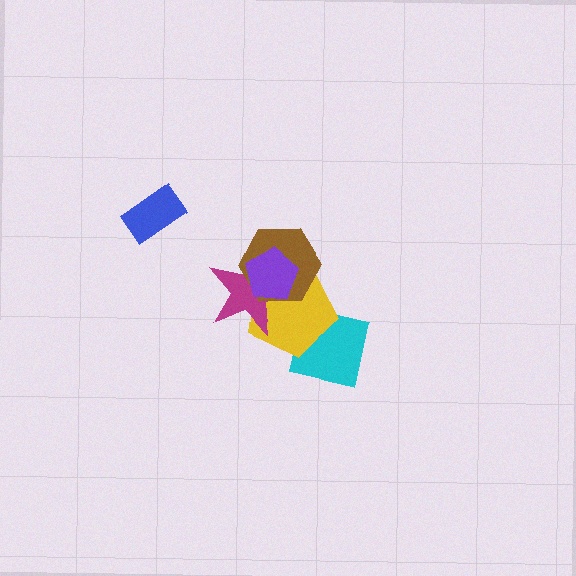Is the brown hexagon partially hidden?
Yes, it is partially covered by another shape.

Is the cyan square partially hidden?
Yes, it is partially covered by another shape.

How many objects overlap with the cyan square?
1 object overlaps with the cyan square.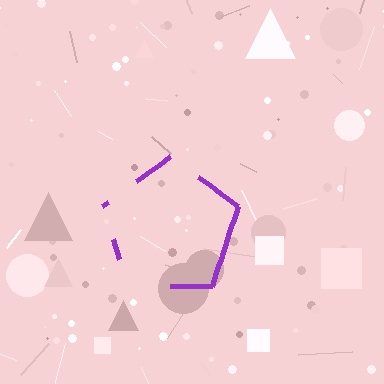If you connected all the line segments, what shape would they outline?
They would outline a pentagon.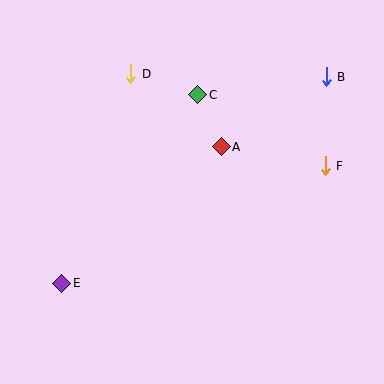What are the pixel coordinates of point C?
Point C is at (198, 95).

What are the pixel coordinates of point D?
Point D is at (131, 74).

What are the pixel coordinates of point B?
Point B is at (326, 77).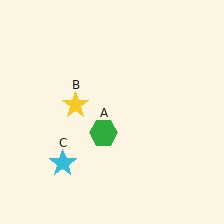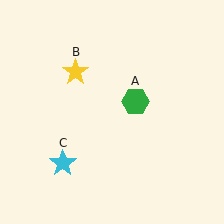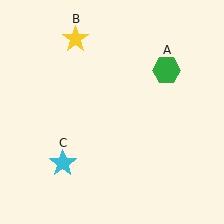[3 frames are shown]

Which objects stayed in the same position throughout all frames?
Cyan star (object C) remained stationary.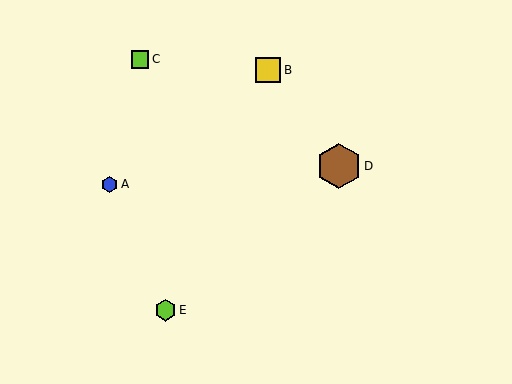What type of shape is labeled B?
Shape B is a yellow square.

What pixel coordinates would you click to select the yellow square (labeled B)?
Click at (268, 70) to select the yellow square B.